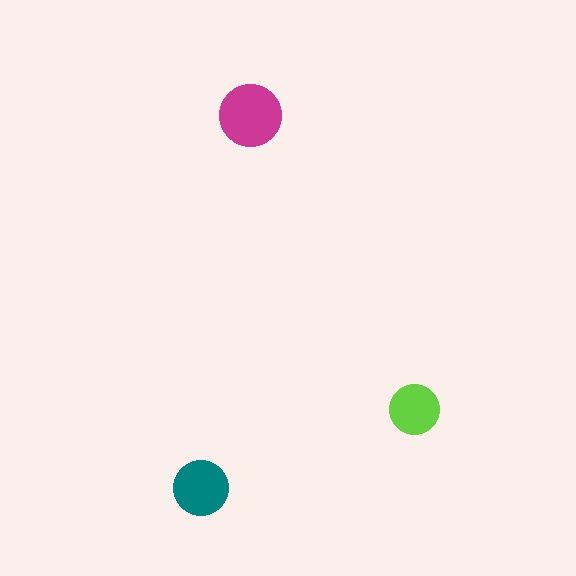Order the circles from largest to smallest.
the magenta one, the teal one, the lime one.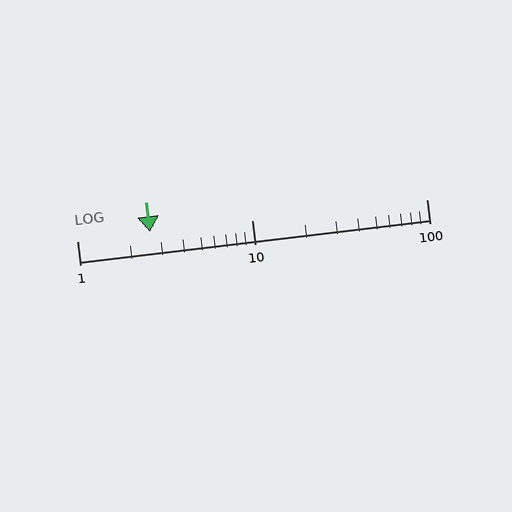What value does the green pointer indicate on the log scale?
The pointer indicates approximately 2.6.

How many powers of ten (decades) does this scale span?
The scale spans 2 decades, from 1 to 100.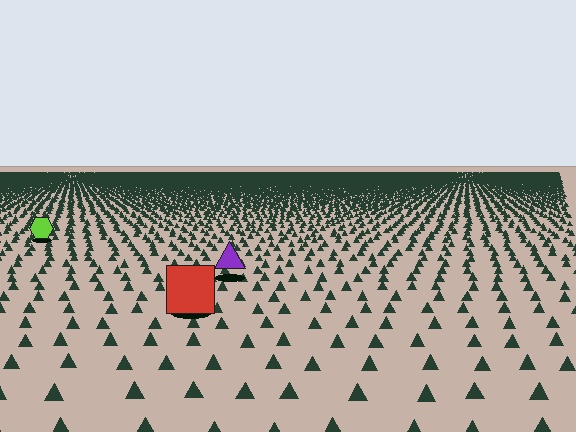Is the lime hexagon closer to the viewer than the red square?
No. The red square is closer — you can tell from the texture gradient: the ground texture is coarser near it.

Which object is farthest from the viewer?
The lime hexagon is farthest from the viewer. It appears smaller and the ground texture around it is denser.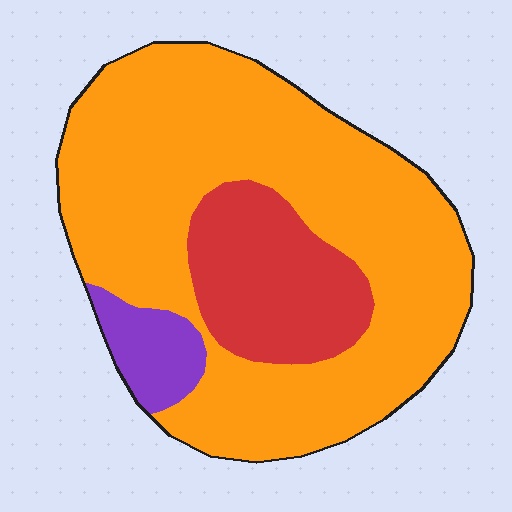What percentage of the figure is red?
Red takes up between a sixth and a third of the figure.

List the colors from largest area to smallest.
From largest to smallest: orange, red, purple.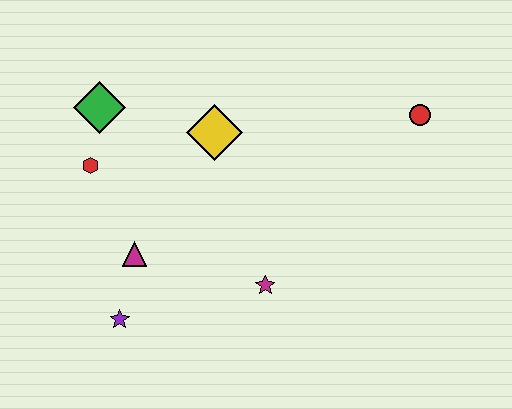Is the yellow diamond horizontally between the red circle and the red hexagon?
Yes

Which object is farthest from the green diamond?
The red circle is farthest from the green diamond.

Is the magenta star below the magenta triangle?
Yes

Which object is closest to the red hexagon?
The green diamond is closest to the red hexagon.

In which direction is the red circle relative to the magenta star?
The red circle is above the magenta star.